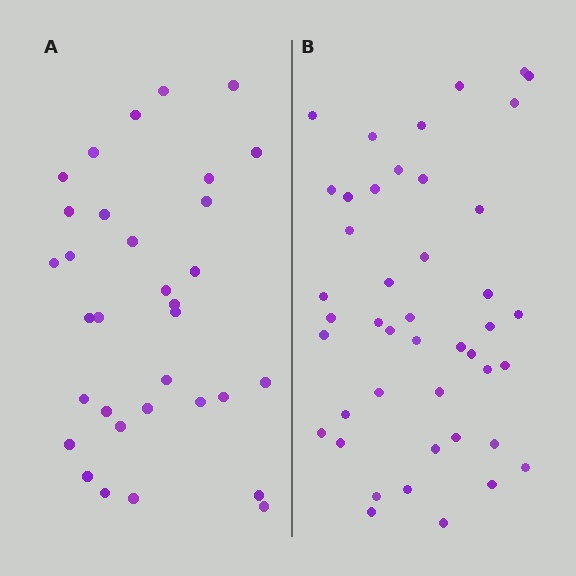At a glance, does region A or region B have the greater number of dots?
Region B (the right region) has more dots.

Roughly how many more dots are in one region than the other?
Region B has roughly 12 or so more dots than region A.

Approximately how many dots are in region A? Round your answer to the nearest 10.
About 30 dots. (The exact count is 33, which rounds to 30.)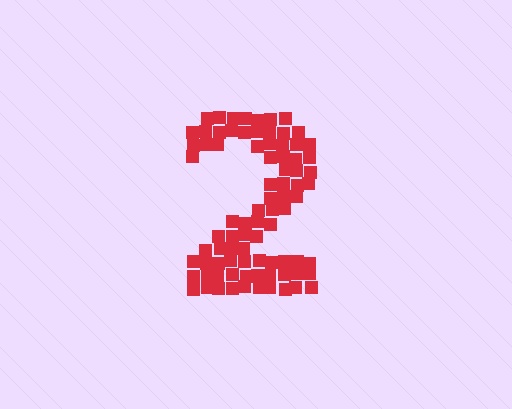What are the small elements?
The small elements are squares.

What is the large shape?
The large shape is the digit 2.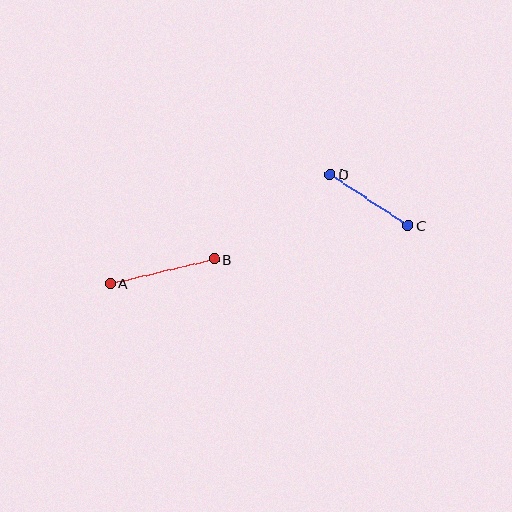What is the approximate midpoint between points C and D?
The midpoint is at approximately (369, 200) pixels.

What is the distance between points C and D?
The distance is approximately 93 pixels.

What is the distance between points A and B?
The distance is approximately 107 pixels.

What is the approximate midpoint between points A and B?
The midpoint is at approximately (162, 271) pixels.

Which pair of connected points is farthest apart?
Points A and B are farthest apart.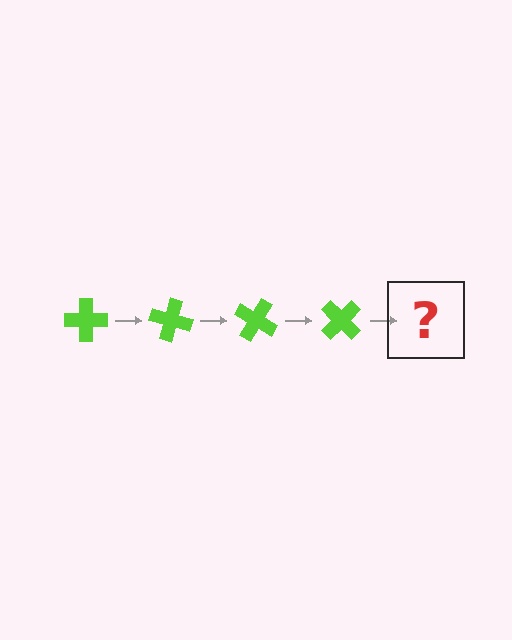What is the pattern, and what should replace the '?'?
The pattern is that the cross rotates 15 degrees each step. The '?' should be a lime cross rotated 60 degrees.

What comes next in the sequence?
The next element should be a lime cross rotated 60 degrees.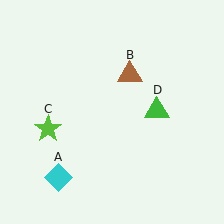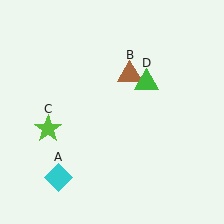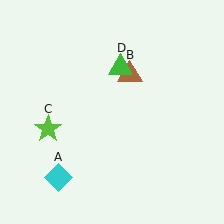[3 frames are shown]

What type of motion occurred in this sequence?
The green triangle (object D) rotated counterclockwise around the center of the scene.